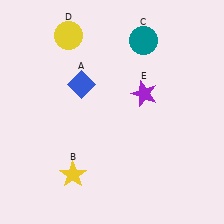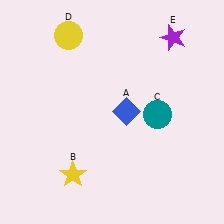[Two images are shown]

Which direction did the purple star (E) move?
The purple star (E) moved up.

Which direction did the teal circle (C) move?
The teal circle (C) moved down.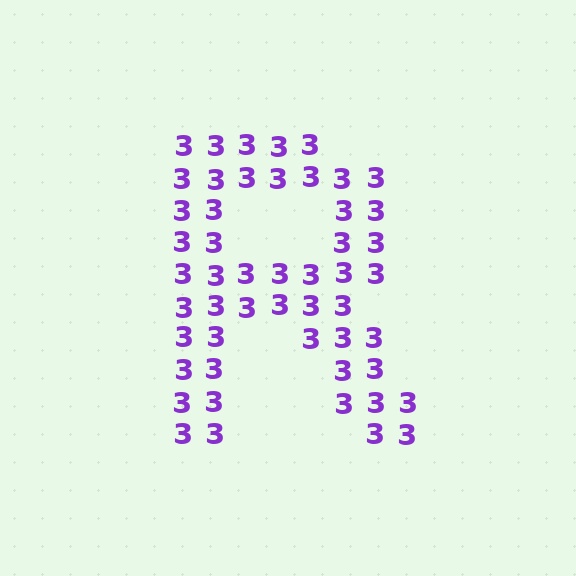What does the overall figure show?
The overall figure shows the letter R.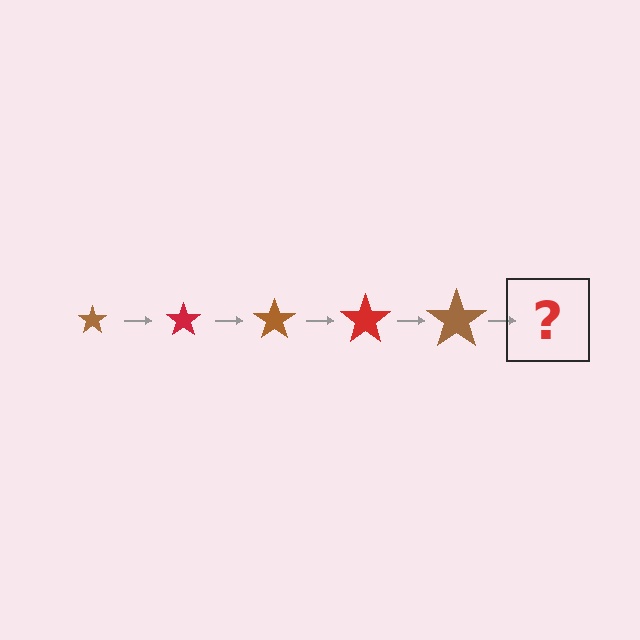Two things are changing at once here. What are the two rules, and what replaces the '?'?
The two rules are that the star grows larger each step and the color cycles through brown and red. The '?' should be a red star, larger than the previous one.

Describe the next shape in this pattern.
It should be a red star, larger than the previous one.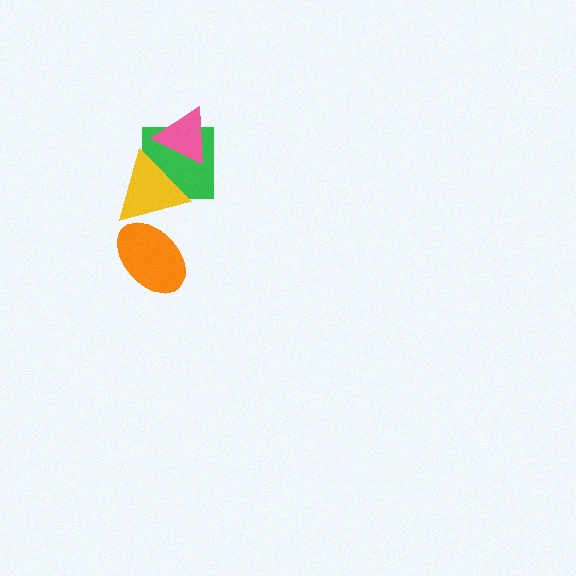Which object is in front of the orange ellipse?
The yellow triangle is in front of the orange ellipse.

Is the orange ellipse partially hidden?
Yes, it is partially covered by another shape.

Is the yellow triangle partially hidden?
No, no other shape covers it.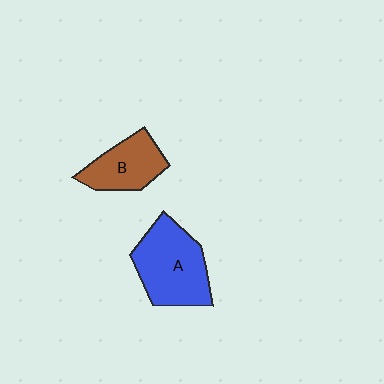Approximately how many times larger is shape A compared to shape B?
Approximately 1.5 times.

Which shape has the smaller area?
Shape B (brown).